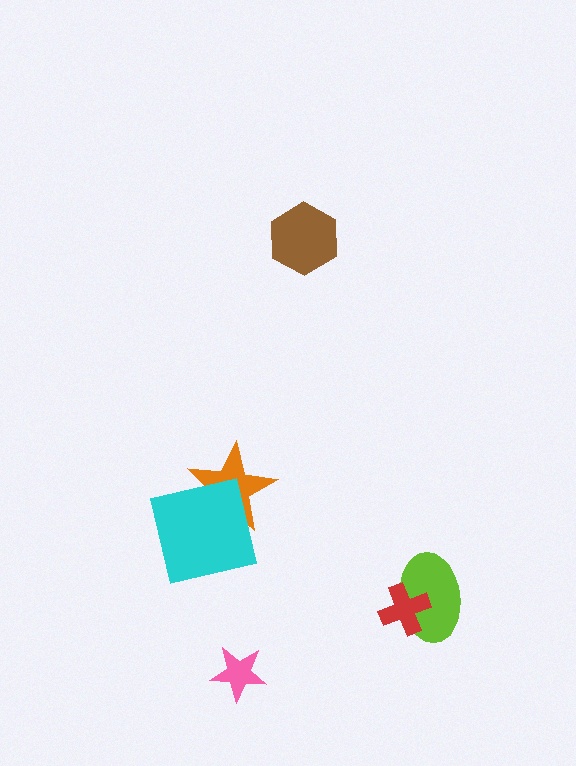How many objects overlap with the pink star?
0 objects overlap with the pink star.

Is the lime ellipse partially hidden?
Yes, it is partially covered by another shape.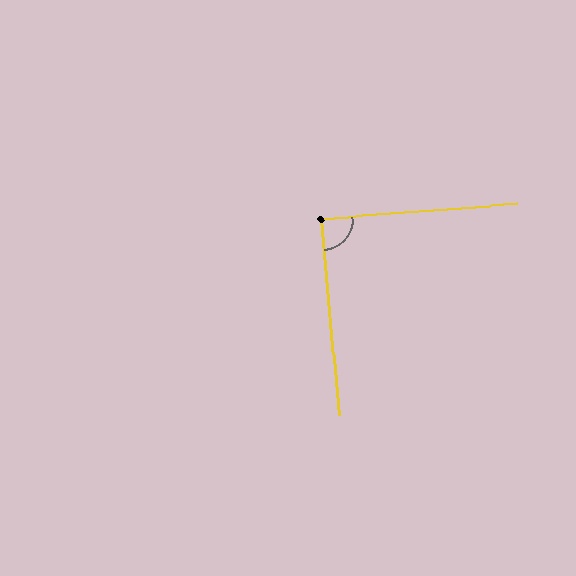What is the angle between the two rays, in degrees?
Approximately 89 degrees.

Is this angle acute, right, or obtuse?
It is approximately a right angle.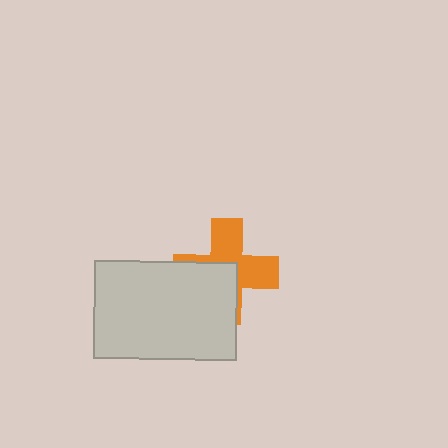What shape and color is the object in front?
The object in front is a light gray rectangle.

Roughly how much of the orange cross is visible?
About half of it is visible (roughly 52%).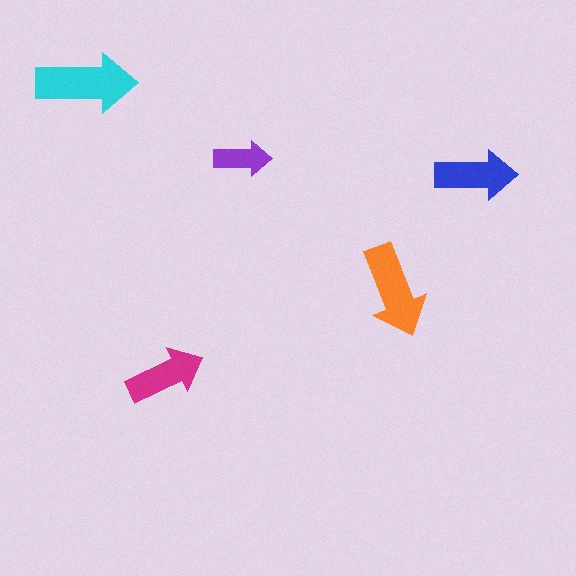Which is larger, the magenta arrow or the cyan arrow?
The cyan one.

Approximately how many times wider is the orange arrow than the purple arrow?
About 1.5 times wider.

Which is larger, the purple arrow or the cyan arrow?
The cyan one.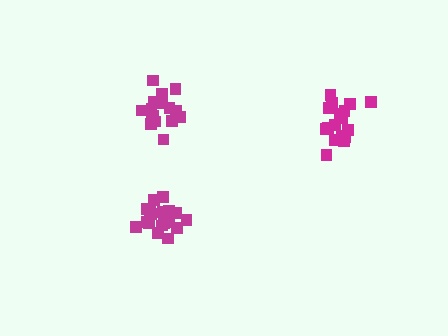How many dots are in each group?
Group 1: 18 dots, Group 2: 16 dots, Group 3: 20 dots (54 total).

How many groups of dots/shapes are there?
There are 3 groups.